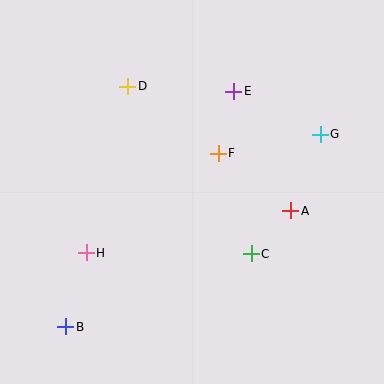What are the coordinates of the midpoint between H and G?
The midpoint between H and G is at (203, 193).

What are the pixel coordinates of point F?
Point F is at (218, 153).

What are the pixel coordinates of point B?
Point B is at (66, 327).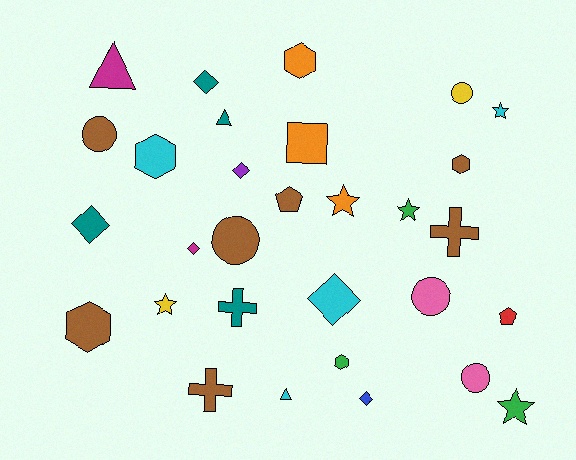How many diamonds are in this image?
There are 6 diamonds.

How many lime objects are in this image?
There are no lime objects.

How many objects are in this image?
There are 30 objects.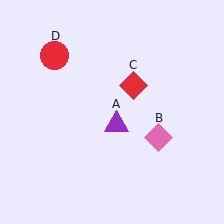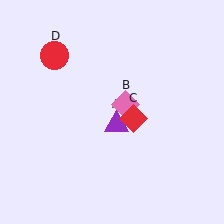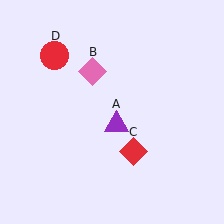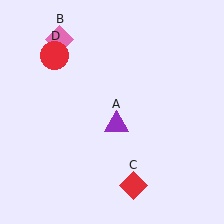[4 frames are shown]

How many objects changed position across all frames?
2 objects changed position: pink diamond (object B), red diamond (object C).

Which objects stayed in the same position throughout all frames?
Purple triangle (object A) and red circle (object D) remained stationary.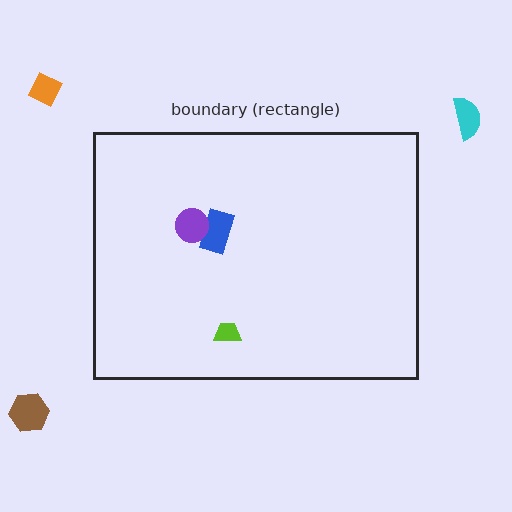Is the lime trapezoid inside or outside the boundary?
Inside.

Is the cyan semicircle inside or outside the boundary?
Outside.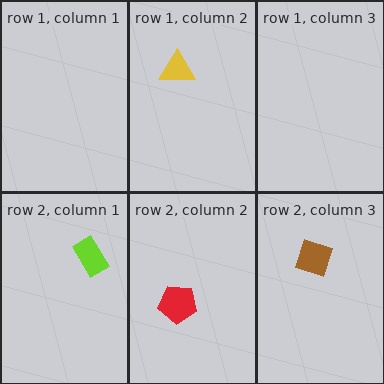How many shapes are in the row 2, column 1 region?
1.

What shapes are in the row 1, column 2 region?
The yellow triangle.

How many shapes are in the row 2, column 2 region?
1.